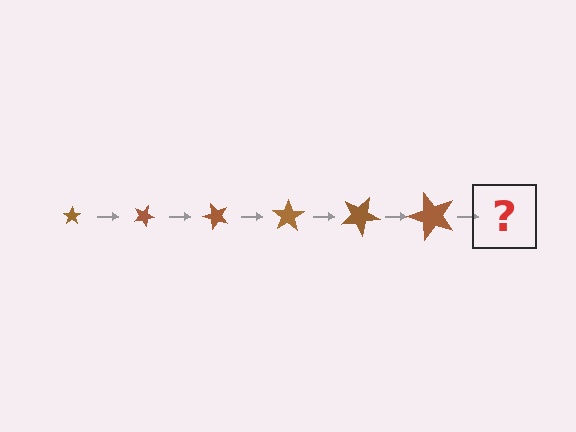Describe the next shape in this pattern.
It should be a star, larger than the previous one and rotated 150 degrees from the start.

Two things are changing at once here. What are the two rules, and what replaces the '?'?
The two rules are that the star grows larger each step and it rotates 25 degrees each step. The '?' should be a star, larger than the previous one and rotated 150 degrees from the start.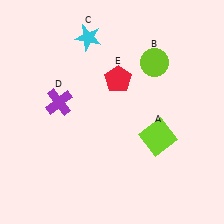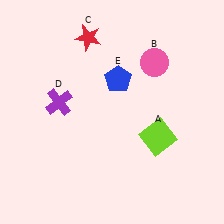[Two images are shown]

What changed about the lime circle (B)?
In Image 1, B is lime. In Image 2, it changed to pink.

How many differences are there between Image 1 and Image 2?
There are 3 differences between the two images.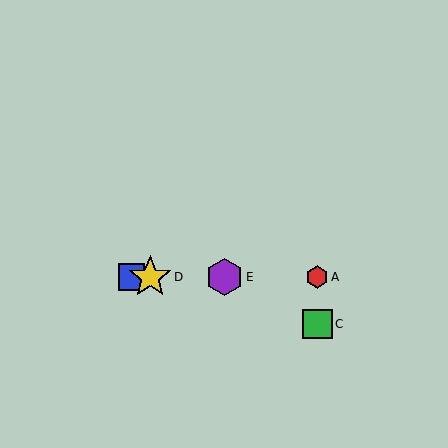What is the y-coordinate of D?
Object D is at y≈277.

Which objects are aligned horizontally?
Objects A, B, D, E are aligned horizontally.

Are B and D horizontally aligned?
Yes, both are at y≈277.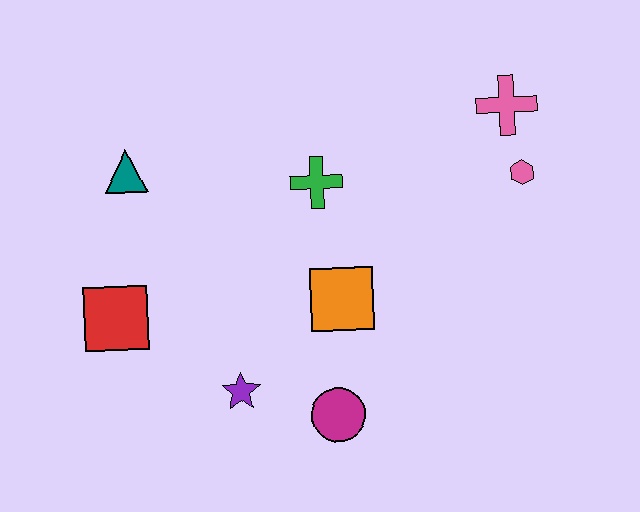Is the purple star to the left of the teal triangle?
No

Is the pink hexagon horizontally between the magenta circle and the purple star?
No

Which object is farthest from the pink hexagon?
The red square is farthest from the pink hexagon.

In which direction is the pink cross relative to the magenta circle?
The pink cross is above the magenta circle.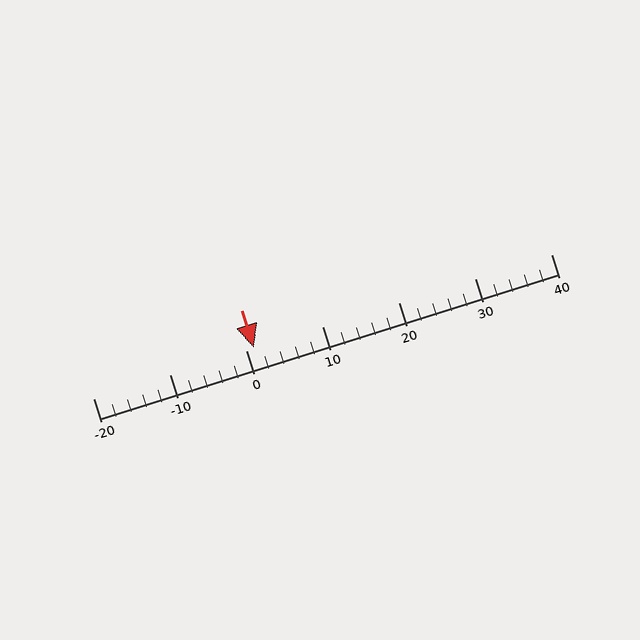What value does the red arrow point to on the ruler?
The red arrow points to approximately 1.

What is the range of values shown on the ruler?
The ruler shows values from -20 to 40.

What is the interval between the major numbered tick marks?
The major tick marks are spaced 10 units apart.